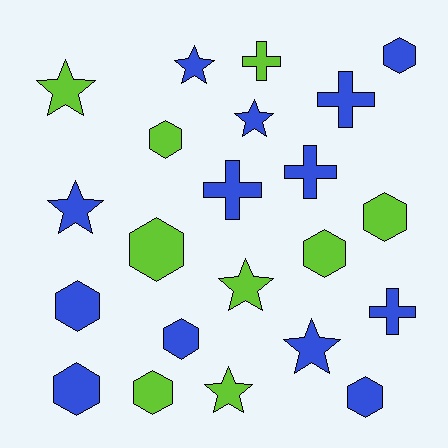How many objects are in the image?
There are 22 objects.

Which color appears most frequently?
Blue, with 13 objects.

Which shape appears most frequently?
Hexagon, with 10 objects.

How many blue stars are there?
There are 4 blue stars.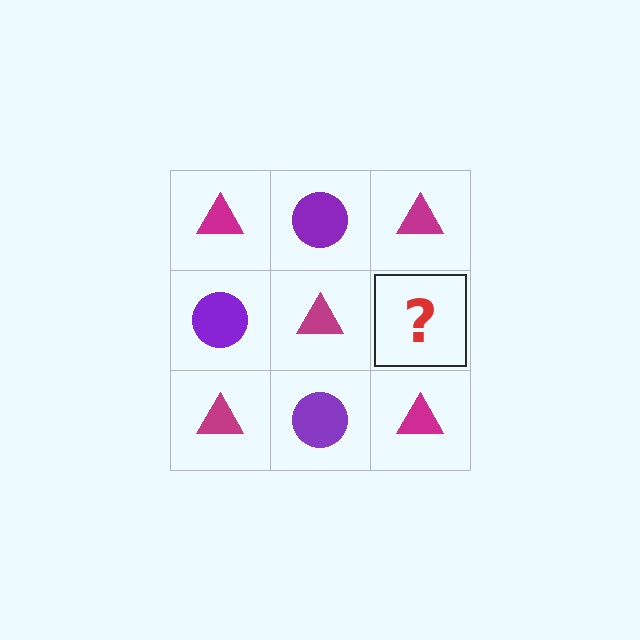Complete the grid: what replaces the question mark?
The question mark should be replaced with a purple circle.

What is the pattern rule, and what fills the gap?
The rule is that it alternates magenta triangle and purple circle in a checkerboard pattern. The gap should be filled with a purple circle.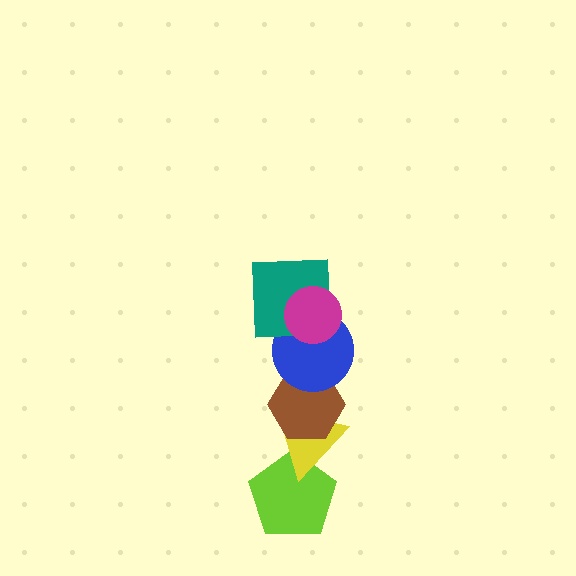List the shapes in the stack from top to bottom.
From top to bottom: the magenta circle, the teal square, the blue circle, the brown hexagon, the yellow triangle, the lime pentagon.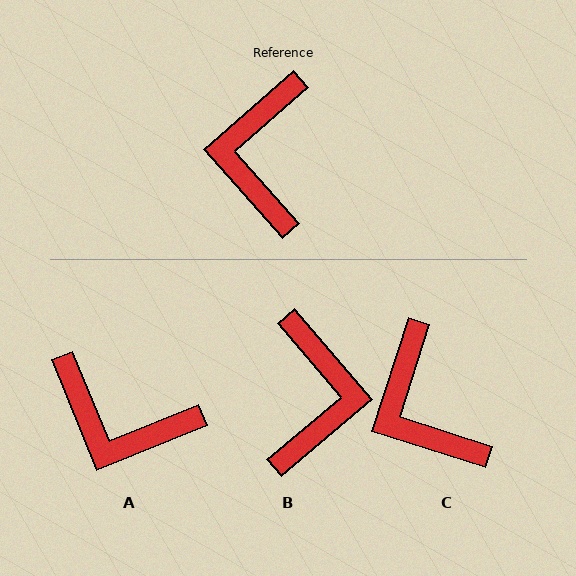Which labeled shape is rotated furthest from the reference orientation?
B, about 179 degrees away.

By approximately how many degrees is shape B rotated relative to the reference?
Approximately 179 degrees counter-clockwise.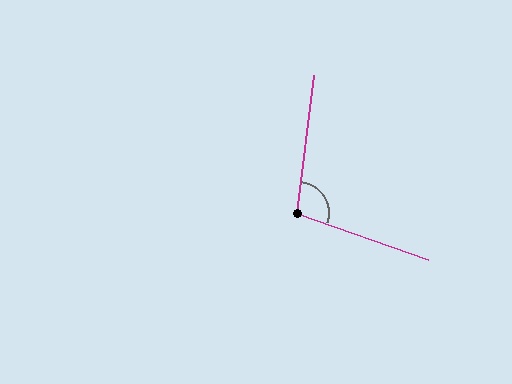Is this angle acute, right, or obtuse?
It is obtuse.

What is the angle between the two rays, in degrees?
Approximately 102 degrees.